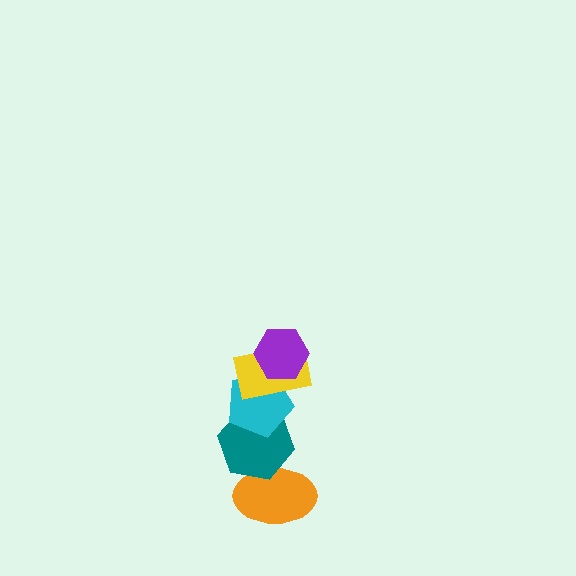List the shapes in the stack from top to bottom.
From top to bottom: the purple hexagon, the yellow rectangle, the cyan pentagon, the teal hexagon, the orange ellipse.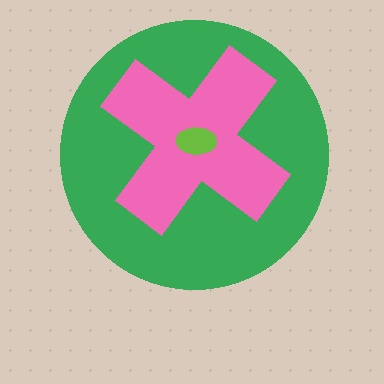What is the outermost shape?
The green circle.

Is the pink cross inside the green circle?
Yes.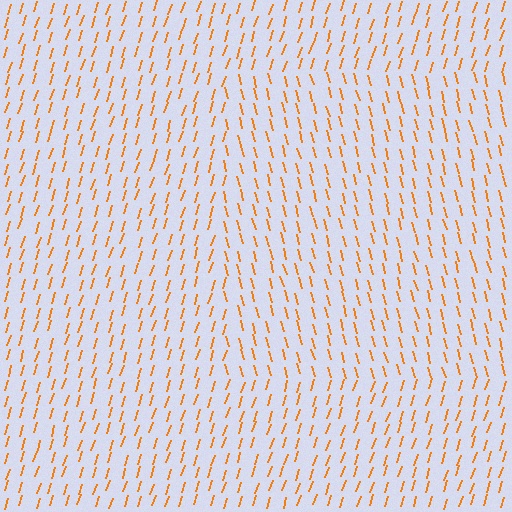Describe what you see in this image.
The image is filled with small orange line segments. A rectangle region in the image has lines oriented differently from the surrounding lines, creating a visible texture boundary.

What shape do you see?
I see a rectangle.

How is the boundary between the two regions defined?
The boundary is defined purely by a change in line orientation (approximately 33 degrees difference). All lines are the same color and thickness.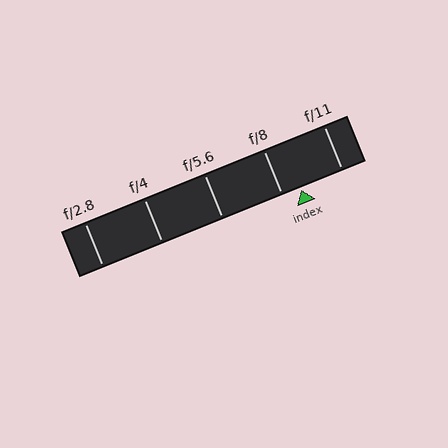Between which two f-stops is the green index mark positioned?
The index mark is between f/8 and f/11.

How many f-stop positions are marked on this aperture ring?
There are 5 f-stop positions marked.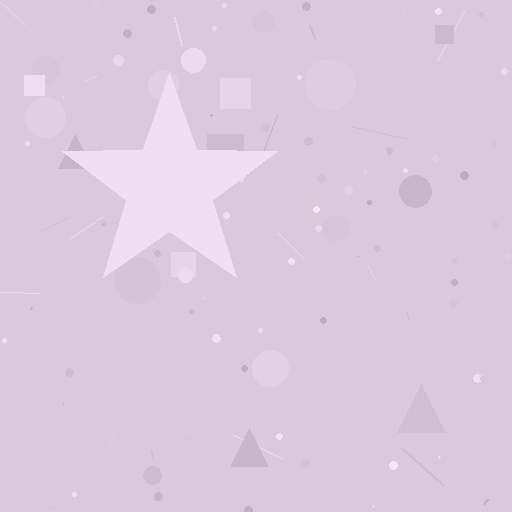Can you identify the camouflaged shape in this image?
The camouflaged shape is a star.